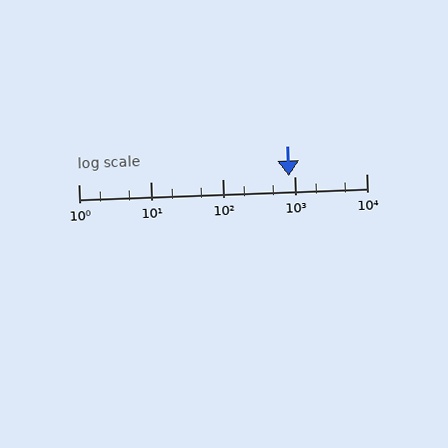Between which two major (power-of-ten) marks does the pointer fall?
The pointer is between 100 and 1000.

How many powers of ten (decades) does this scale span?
The scale spans 4 decades, from 1 to 10000.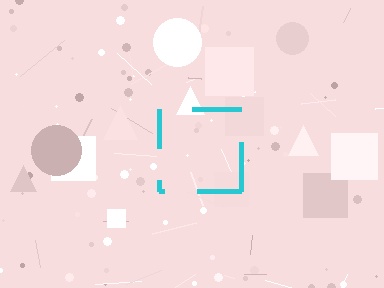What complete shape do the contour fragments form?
The contour fragments form a square.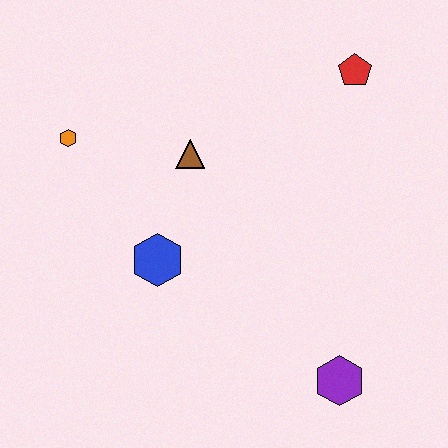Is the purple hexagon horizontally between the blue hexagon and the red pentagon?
Yes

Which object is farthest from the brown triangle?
The purple hexagon is farthest from the brown triangle.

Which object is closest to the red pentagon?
The brown triangle is closest to the red pentagon.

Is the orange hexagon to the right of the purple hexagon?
No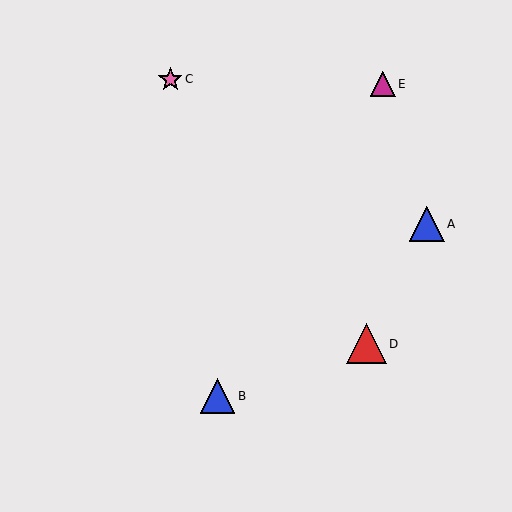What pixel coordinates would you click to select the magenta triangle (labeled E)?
Click at (383, 84) to select the magenta triangle E.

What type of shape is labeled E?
Shape E is a magenta triangle.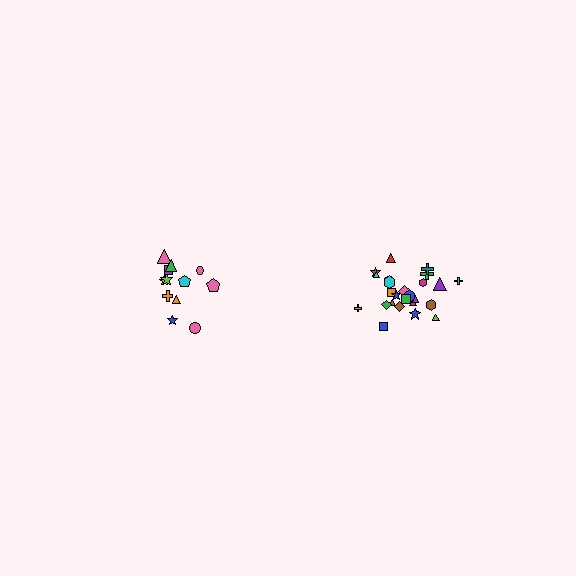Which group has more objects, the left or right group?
The right group.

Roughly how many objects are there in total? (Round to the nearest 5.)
Roughly 35 objects in total.